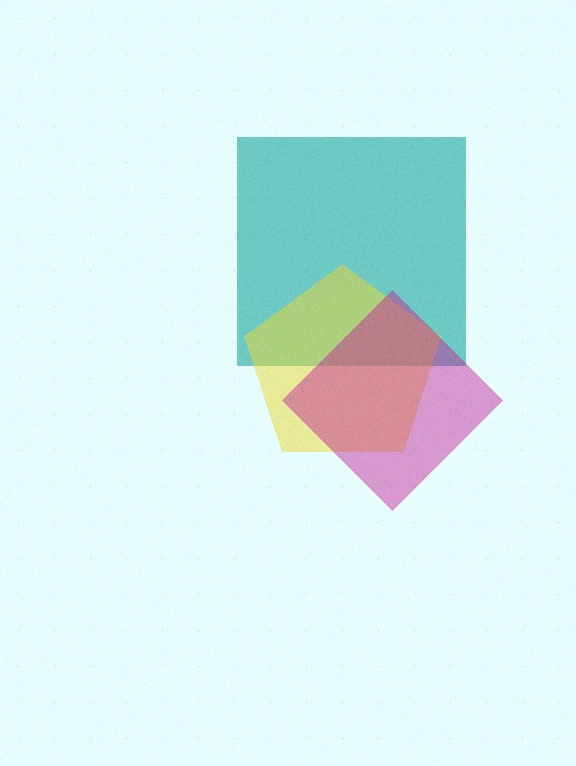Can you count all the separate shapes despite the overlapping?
Yes, there are 3 separate shapes.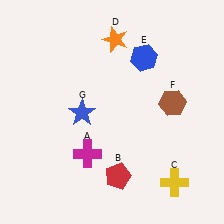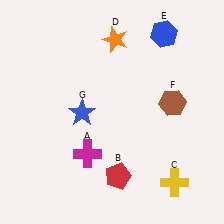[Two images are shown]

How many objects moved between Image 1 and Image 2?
1 object moved between the two images.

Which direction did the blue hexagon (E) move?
The blue hexagon (E) moved up.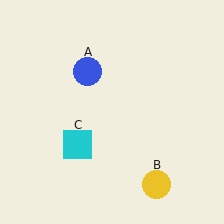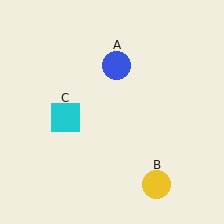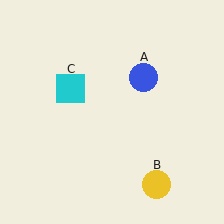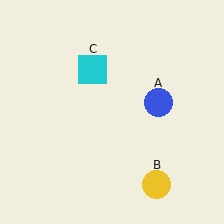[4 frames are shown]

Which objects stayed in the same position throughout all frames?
Yellow circle (object B) remained stationary.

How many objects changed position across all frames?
2 objects changed position: blue circle (object A), cyan square (object C).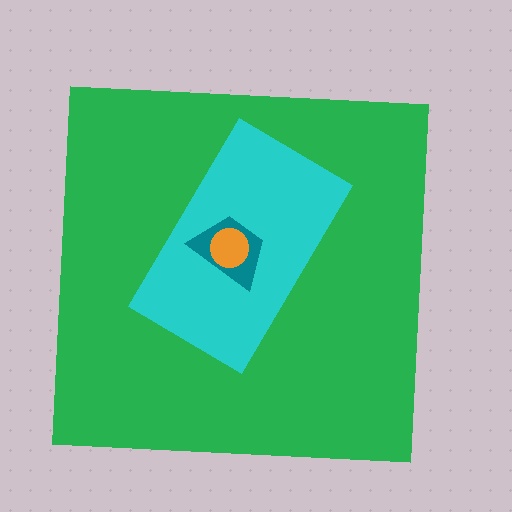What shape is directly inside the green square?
The cyan rectangle.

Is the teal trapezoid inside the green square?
Yes.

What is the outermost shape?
The green square.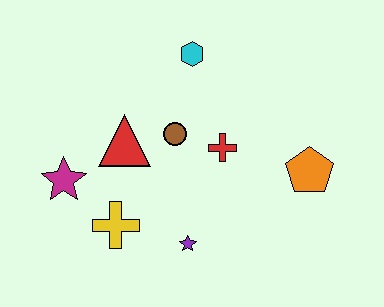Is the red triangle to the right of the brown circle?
No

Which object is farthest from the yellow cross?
The orange pentagon is farthest from the yellow cross.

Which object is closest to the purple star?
The yellow cross is closest to the purple star.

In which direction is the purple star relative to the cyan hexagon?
The purple star is below the cyan hexagon.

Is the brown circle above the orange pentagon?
Yes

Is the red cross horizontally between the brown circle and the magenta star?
No